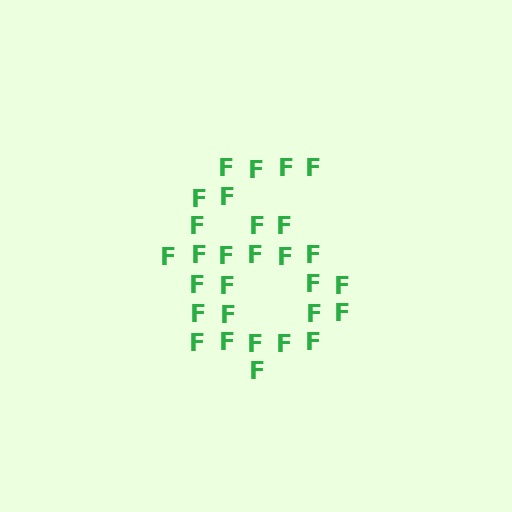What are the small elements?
The small elements are letter F's.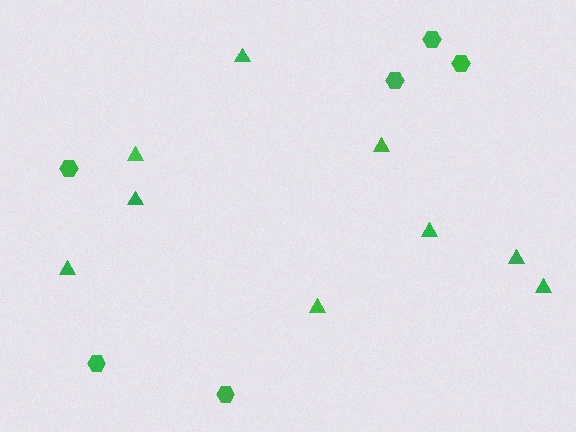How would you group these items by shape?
There are 2 groups: one group of triangles (9) and one group of hexagons (6).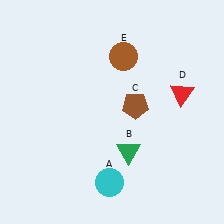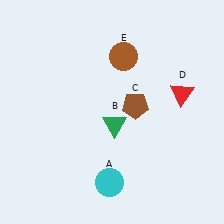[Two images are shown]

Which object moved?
The green triangle (B) moved up.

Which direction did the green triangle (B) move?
The green triangle (B) moved up.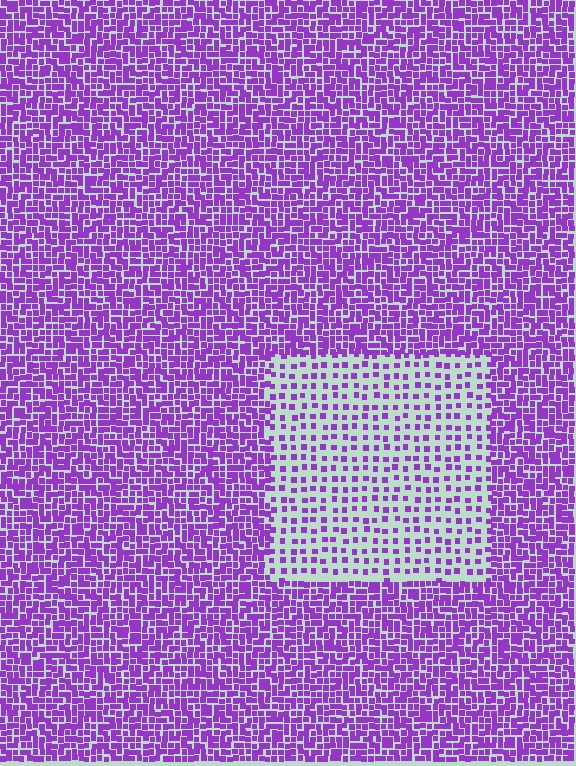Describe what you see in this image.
The image contains small purple elements arranged at two different densities. A rectangle-shaped region is visible where the elements are less densely packed than the surrounding area.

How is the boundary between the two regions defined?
The boundary is defined by a change in element density (approximately 2.5x ratio). All elements are the same color, size, and shape.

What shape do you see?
I see a rectangle.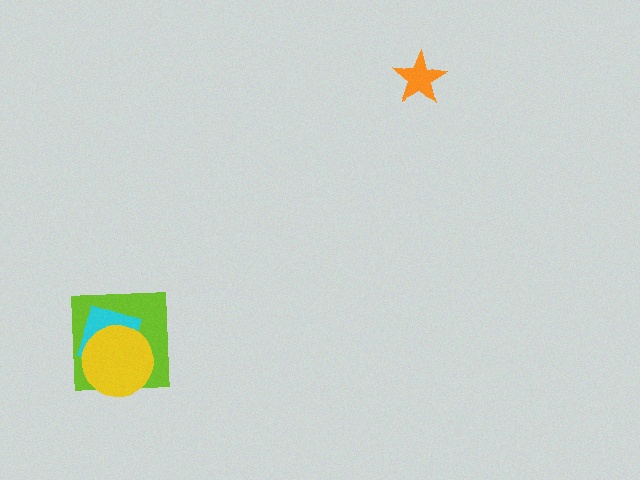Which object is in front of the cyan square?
The yellow circle is in front of the cyan square.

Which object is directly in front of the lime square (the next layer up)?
The cyan square is directly in front of the lime square.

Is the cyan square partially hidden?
Yes, it is partially covered by another shape.